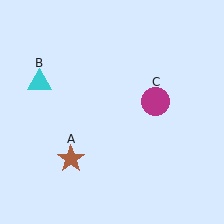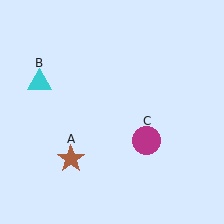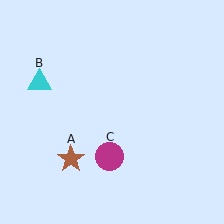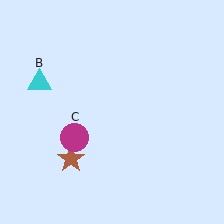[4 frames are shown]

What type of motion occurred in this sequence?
The magenta circle (object C) rotated clockwise around the center of the scene.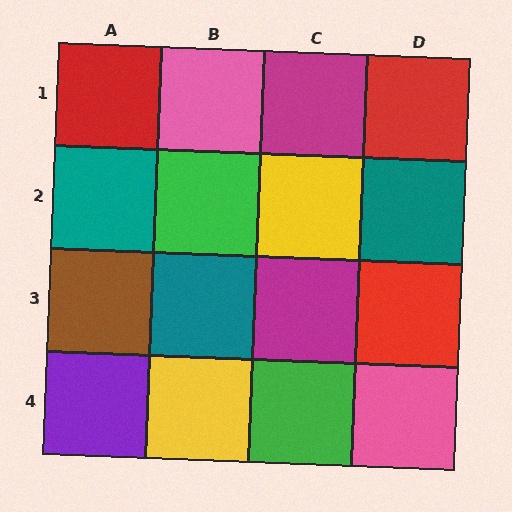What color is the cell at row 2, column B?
Green.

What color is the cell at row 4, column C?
Green.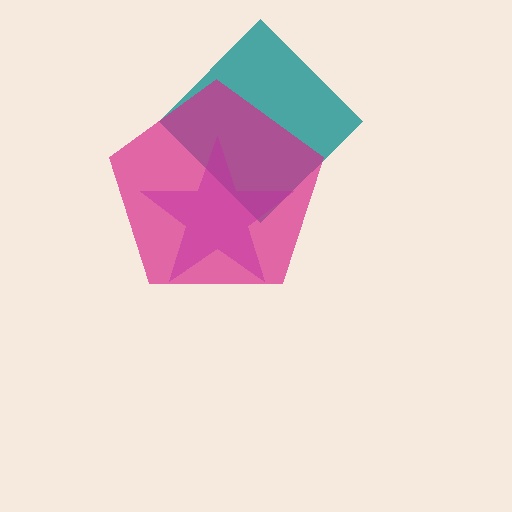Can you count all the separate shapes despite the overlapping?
Yes, there are 3 separate shapes.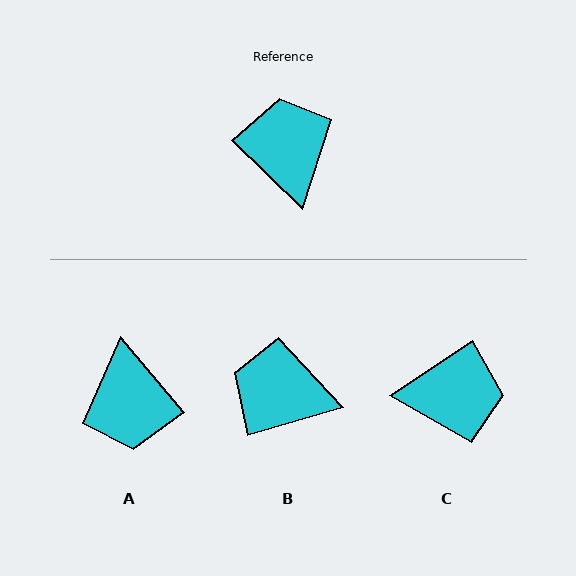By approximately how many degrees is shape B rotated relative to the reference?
Approximately 61 degrees counter-clockwise.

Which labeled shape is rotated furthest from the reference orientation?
A, about 175 degrees away.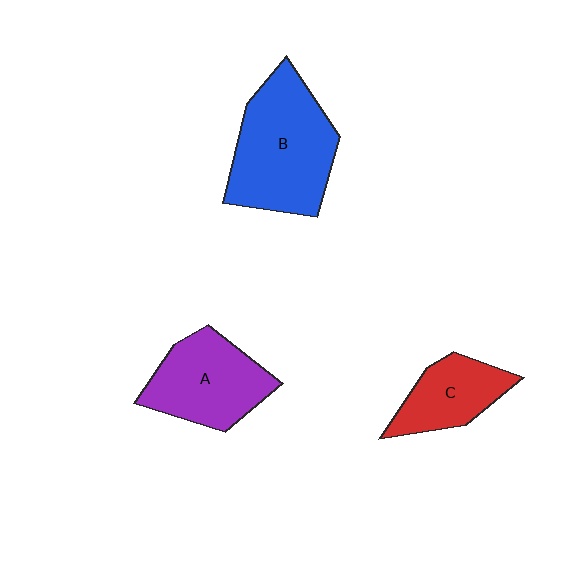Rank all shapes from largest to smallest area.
From largest to smallest: B (blue), A (purple), C (red).